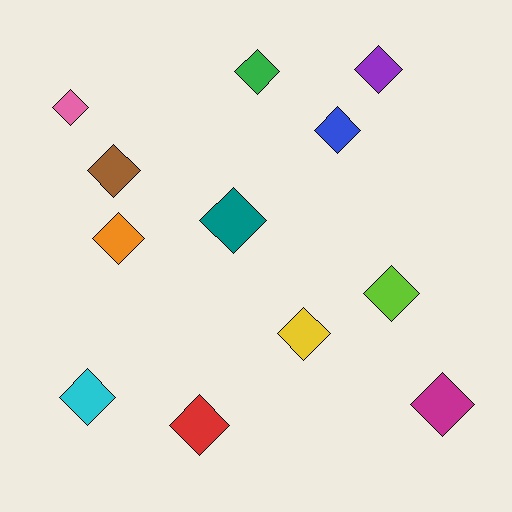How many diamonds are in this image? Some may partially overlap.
There are 12 diamonds.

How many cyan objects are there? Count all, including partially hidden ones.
There is 1 cyan object.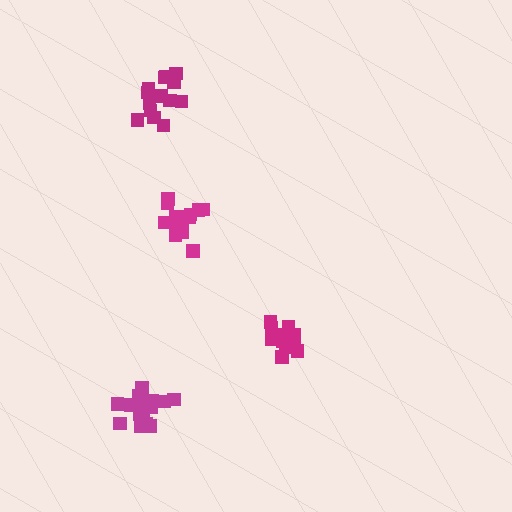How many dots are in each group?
Group 1: 13 dots, Group 2: 14 dots, Group 3: 16 dots, Group 4: 15 dots (58 total).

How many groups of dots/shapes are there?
There are 4 groups.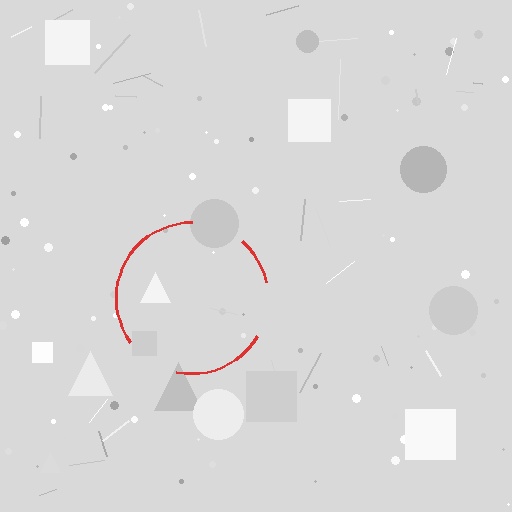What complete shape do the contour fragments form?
The contour fragments form a circle.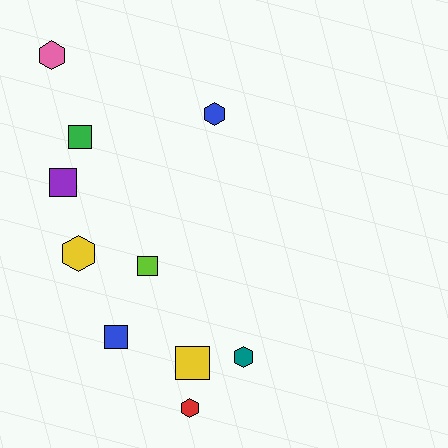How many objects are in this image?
There are 10 objects.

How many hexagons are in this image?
There are 5 hexagons.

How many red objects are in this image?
There is 1 red object.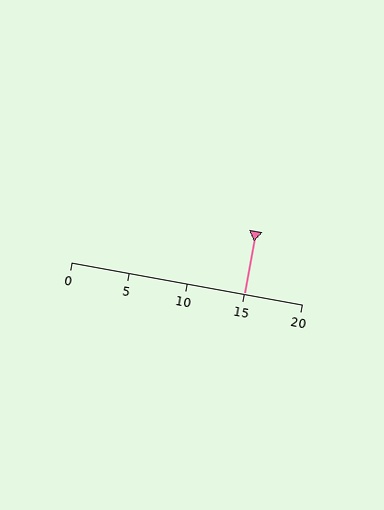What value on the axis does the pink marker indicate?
The marker indicates approximately 15.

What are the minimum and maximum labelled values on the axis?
The axis runs from 0 to 20.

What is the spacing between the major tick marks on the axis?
The major ticks are spaced 5 apart.